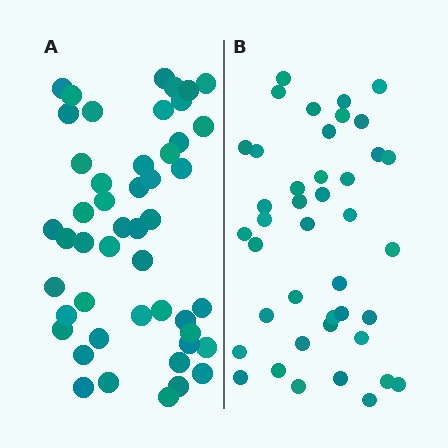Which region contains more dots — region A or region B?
Region A (the left region) has more dots.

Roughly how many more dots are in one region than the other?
Region A has roughly 8 or so more dots than region B.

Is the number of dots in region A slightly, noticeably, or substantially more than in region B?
Region A has only slightly more — the two regions are fairly close. The ratio is roughly 1.2 to 1.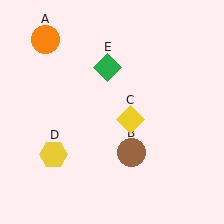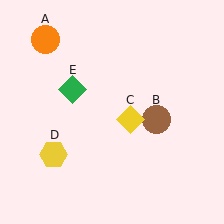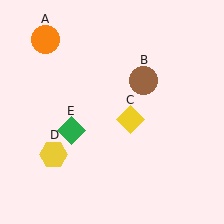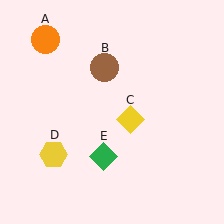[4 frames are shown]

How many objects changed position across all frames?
2 objects changed position: brown circle (object B), green diamond (object E).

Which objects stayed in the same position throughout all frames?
Orange circle (object A) and yellow diamond (object C) and yellow hexagon (object D) remained stationary.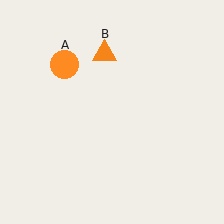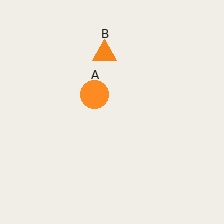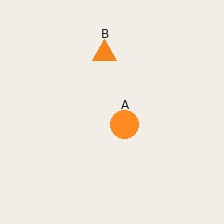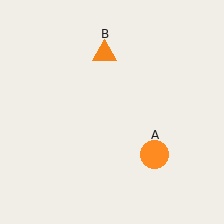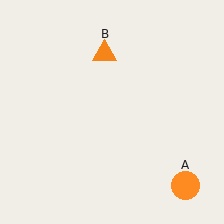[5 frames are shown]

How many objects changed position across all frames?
1 object changed position: orange circle (object A).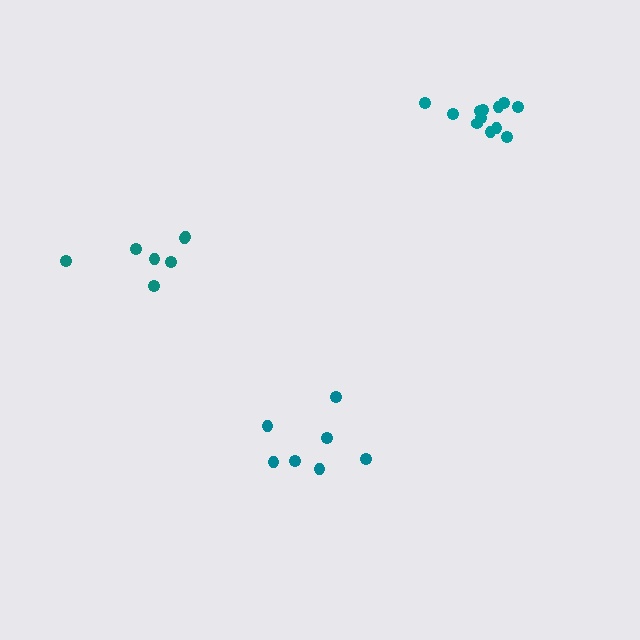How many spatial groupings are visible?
There are 3 spatial groupings.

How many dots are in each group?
Group 1: 7 dots, Group 2: 7 dots, Group 3: 12 dots (26 total).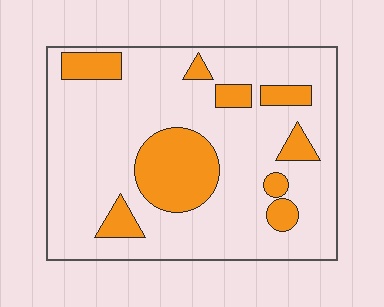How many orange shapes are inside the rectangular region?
9.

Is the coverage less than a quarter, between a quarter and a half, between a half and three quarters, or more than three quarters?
Less than a quarter.